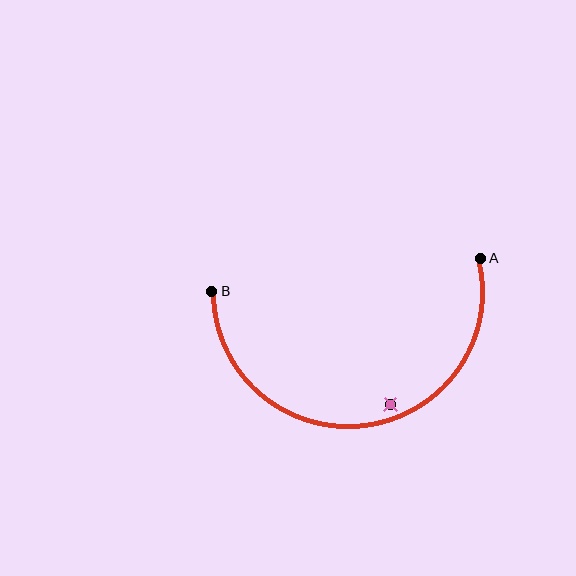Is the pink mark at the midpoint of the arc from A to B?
No — the pink mark does not lie on the arc at all. It sits slightly inside the curve.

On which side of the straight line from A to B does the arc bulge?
The arc bulges below the straight line connecting A and B.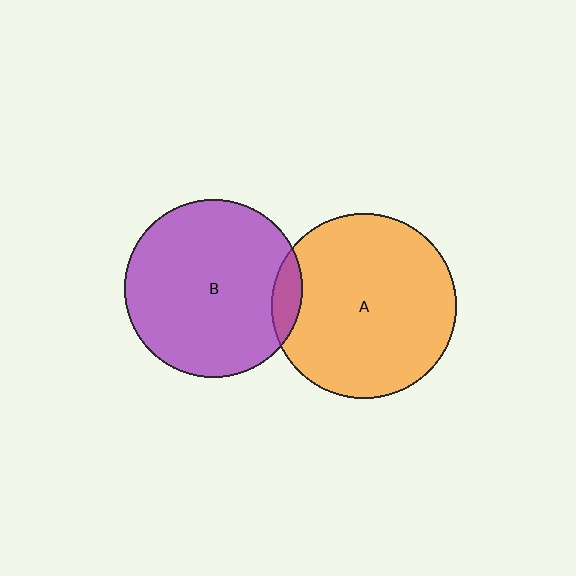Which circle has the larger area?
Circle A (orange).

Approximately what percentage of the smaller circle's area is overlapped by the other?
Approximately 10%.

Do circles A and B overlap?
Yes.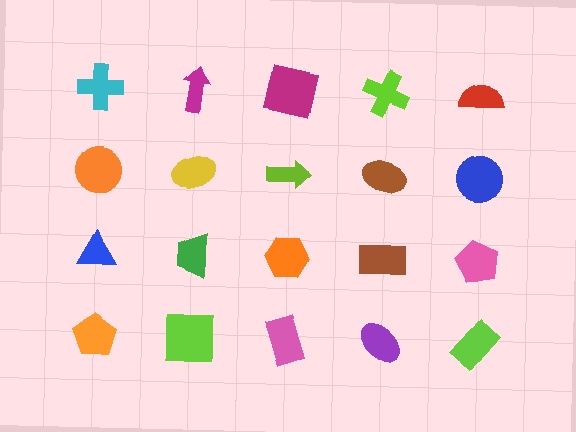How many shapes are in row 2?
5 shapes.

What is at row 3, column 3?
An orange hexagon.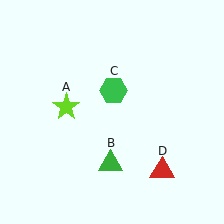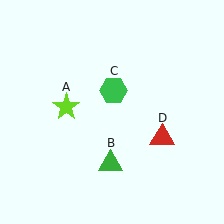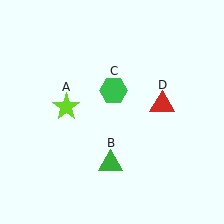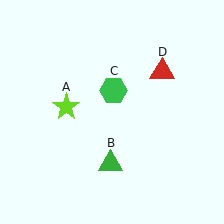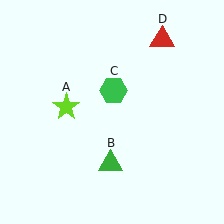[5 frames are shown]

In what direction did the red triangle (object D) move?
The red triangle (object D) moved up.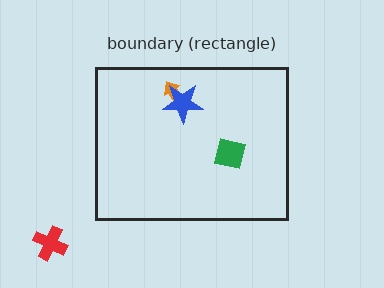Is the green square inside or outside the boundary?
Inside.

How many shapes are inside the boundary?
3 inside, 1 outside.